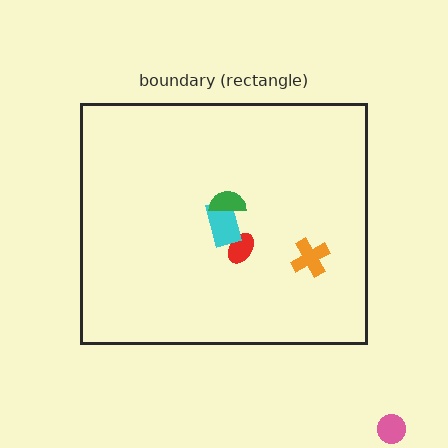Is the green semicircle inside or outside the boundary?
Inside.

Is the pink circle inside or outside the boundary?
Outside.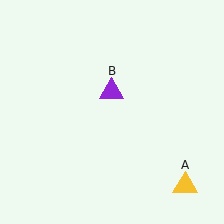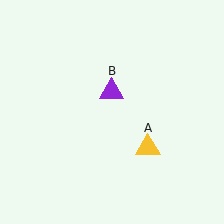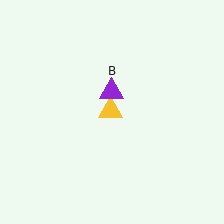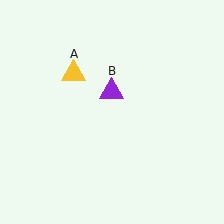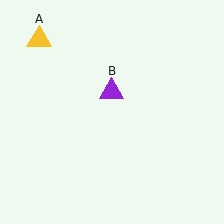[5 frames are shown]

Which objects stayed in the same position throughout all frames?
Purple triangle (object B) remained stationary.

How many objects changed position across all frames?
1 object changed position: yellow triangle (object A).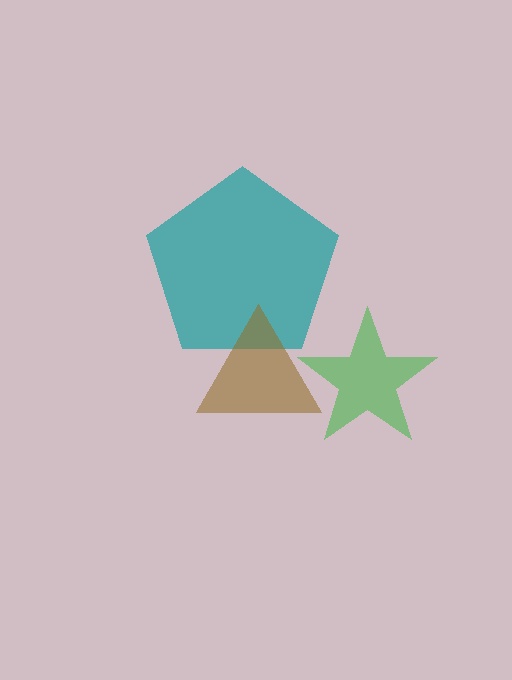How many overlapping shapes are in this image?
There are 3 overlapping shapes in the image.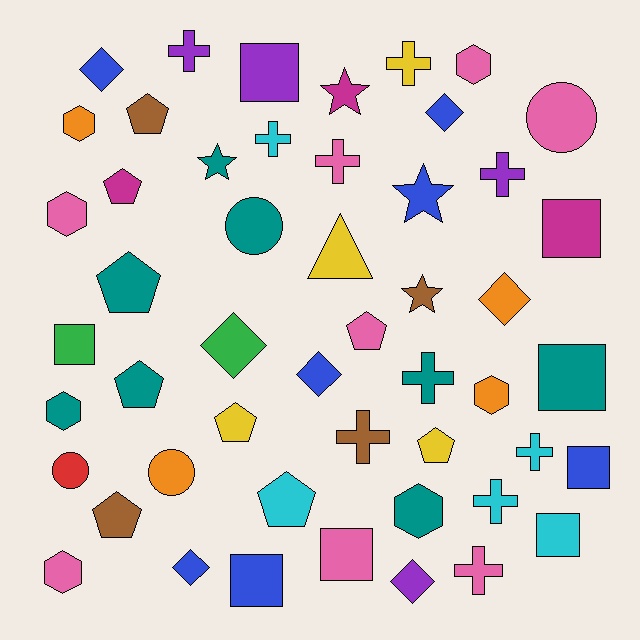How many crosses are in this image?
There are 10 crosses.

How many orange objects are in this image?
There are 4 orange objects.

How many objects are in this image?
There are 50 objects.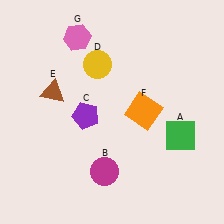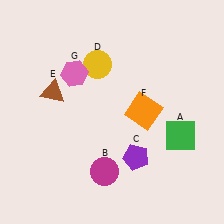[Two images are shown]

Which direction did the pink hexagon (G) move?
The pink hexagon (G) moved down.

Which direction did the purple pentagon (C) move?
The purple pentagon (C) moved right.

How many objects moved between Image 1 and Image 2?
2 objects moved between the two images.